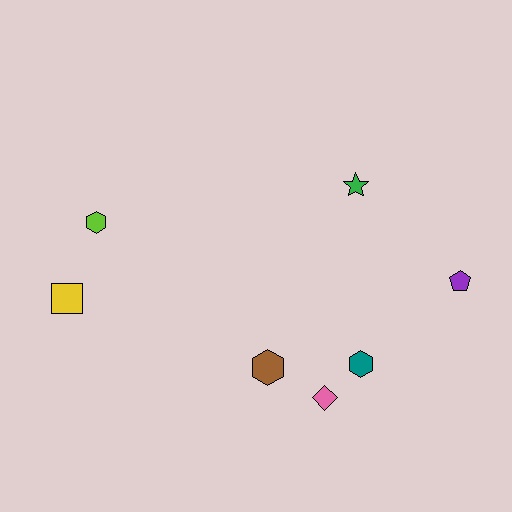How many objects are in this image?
There are 7 objects.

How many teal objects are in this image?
There is 1 teal object.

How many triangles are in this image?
There are no triangles.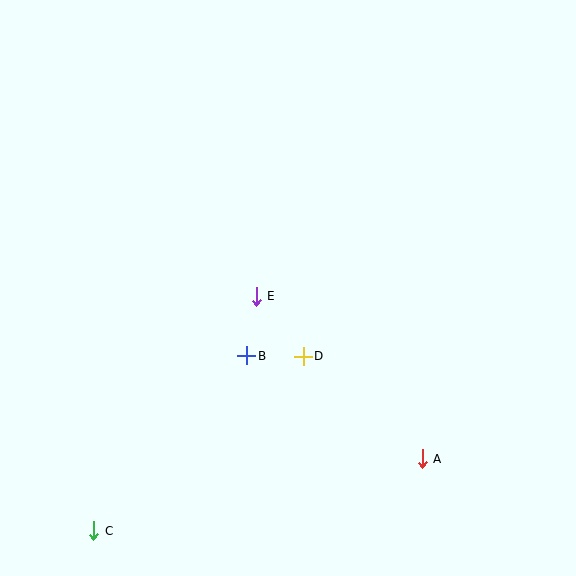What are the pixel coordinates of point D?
Point D is at (303, 356).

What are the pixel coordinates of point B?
Point B is at (247, 356).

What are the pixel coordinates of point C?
Point C is at (94, 531).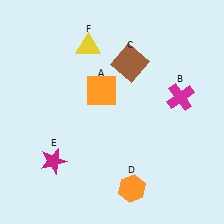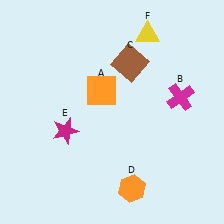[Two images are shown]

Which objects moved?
The objects that moved are: the magenta star (E), the yellow triangle (F).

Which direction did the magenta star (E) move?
The magenta star (E) moved up.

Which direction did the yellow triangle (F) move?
The yellow triangle (F) moved right.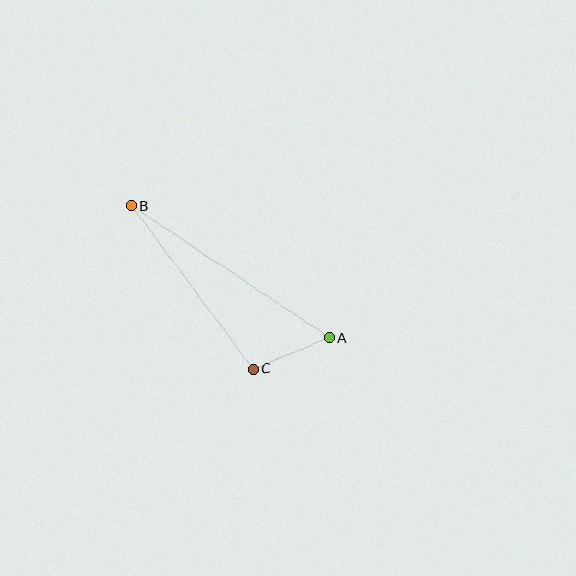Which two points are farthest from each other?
Points A and B are farthest from each other.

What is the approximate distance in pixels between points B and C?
The distance between B and C is approximately 203 pixels.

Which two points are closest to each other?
Points A and C are closest to each other.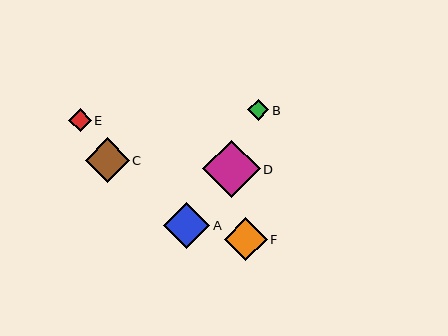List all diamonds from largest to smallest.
From largest to smallest: D, A, C, F, E, B.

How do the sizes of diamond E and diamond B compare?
Diamond E and diamond B are approximately the same size.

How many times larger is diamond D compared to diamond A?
Diamond D is approximately 1.2 times the size of diamond A.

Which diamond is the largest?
Diamond D is the largest with a size of approximately 58 pixels.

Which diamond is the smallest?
Diamond B is the smallest with a size of approximately 21 pixels.